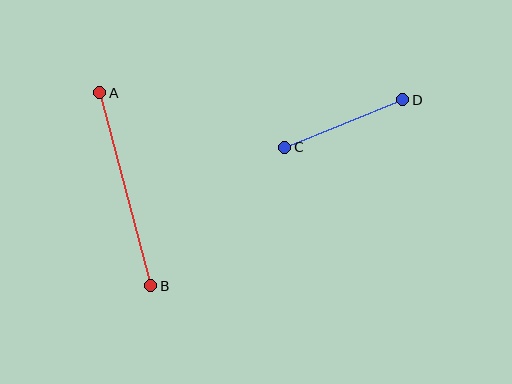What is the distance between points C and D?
The distance is approximately 127 pixels.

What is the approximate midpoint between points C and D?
The midpoint is at approximately (344, 123) pixels.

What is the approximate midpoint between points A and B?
The midpoint is at approximately (125, 189) pixels.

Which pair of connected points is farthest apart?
Points A and B are farthest apart.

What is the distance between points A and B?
The distance is approximately 200 pixels.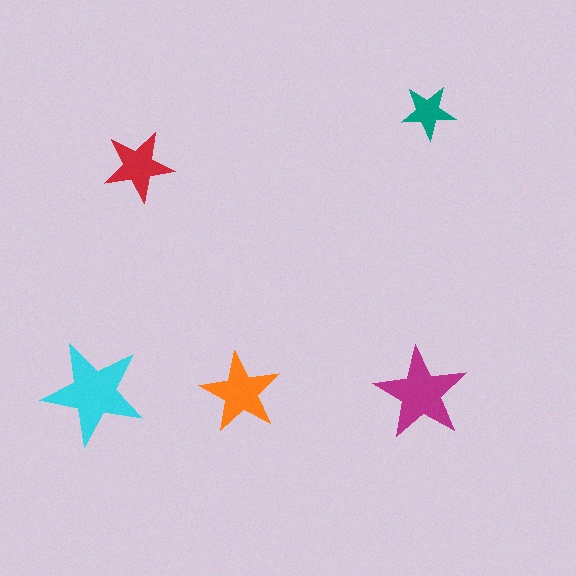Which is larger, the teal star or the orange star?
The orange one.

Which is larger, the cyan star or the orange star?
The cyan one.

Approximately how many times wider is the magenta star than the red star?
About 1.5 times wider.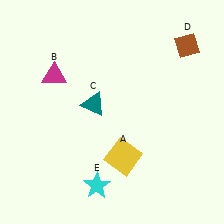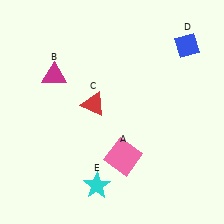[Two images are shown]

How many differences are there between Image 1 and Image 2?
There are 3 differences between the two images.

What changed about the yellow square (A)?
In Image 1, A is yellow. In Image 2, it changed to pink.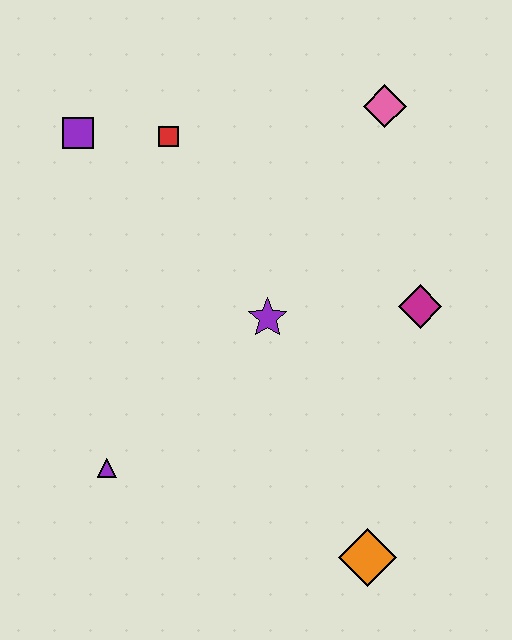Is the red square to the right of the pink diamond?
No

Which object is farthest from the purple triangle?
The pink diamond is farthest from the purple triangle.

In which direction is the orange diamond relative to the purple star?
The orange diamond is below the purple star.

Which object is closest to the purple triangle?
The purple star is closest to the purple triangle.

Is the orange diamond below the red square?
Yes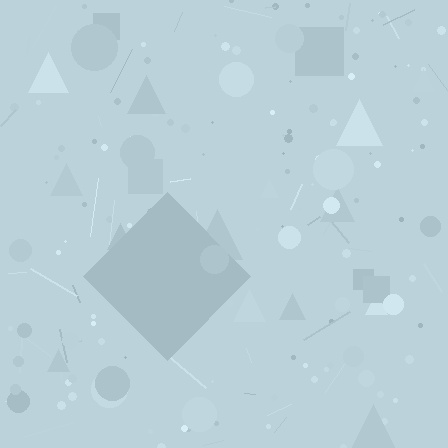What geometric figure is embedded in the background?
A diamond is embedded in the background.